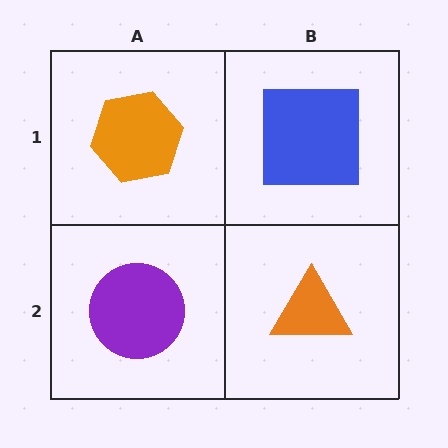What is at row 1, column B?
A blue square.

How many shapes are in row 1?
2 shapes.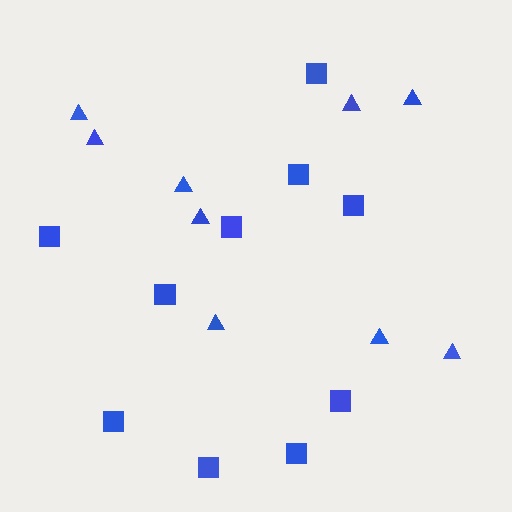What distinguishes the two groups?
There are 2 groups: one group of triangles (9) and one group of squares (10).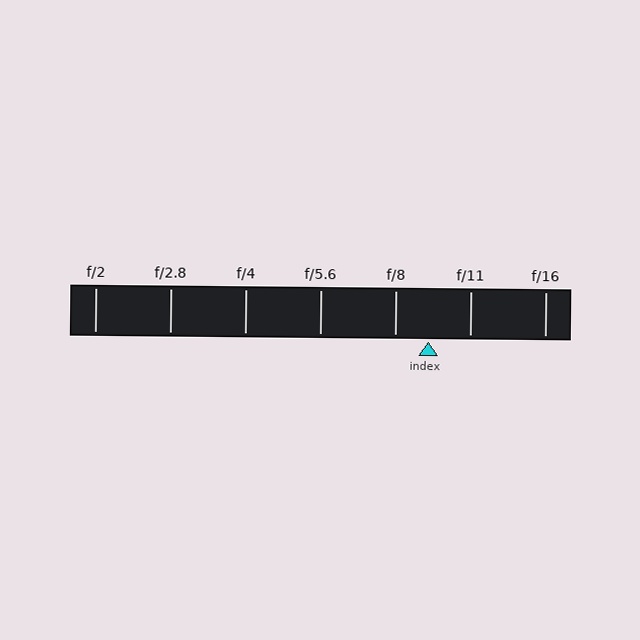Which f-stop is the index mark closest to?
The index mark is closest to f/8.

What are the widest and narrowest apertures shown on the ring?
The widest aperture shown is f/2 and the narrowest is f/16.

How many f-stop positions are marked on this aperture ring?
There are 7 f-stop positions marked.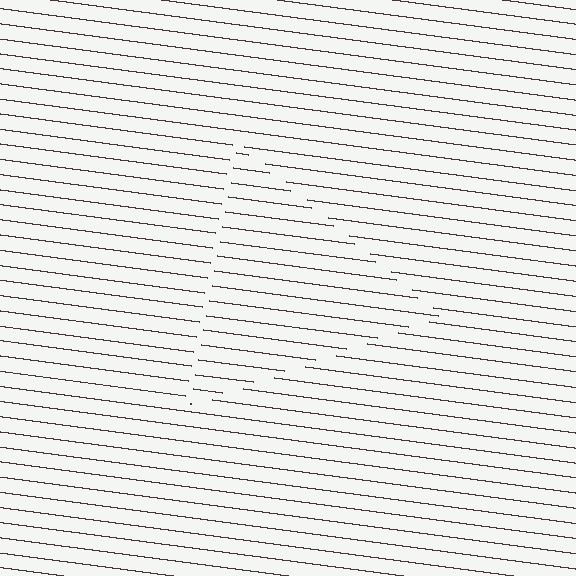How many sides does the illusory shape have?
3 sides — the line-ends trace a triangle.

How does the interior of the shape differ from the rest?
The interior of the shape contains the same grating, shifted by half a period — the contour is defined by the phase discontinuity where line-ends from the inner and outer gratings abut.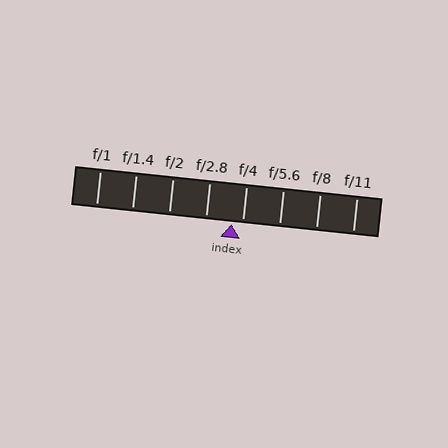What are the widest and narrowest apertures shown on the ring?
The widest aperture shown is f/1 and the narrowest is f/11.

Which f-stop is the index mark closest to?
The index mark is closest to f/4.